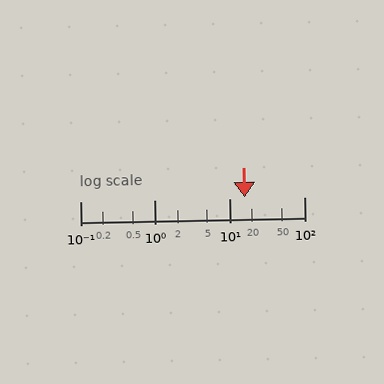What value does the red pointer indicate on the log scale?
The pointer indicates approximately 16.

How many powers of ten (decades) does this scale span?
The scale spans 3 decades, from 0.1 to 100.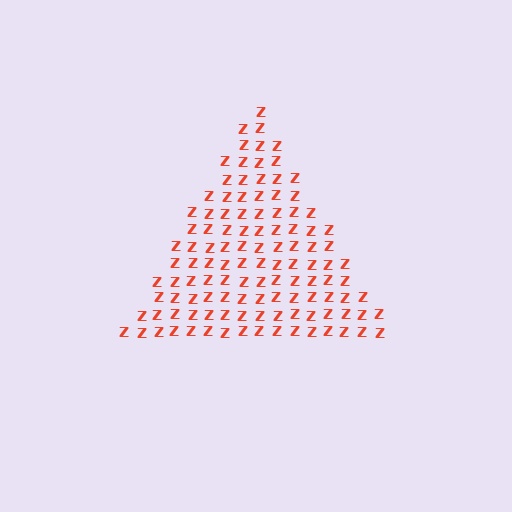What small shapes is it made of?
It is made of small letter Z's.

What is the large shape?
The large shape is a triangle.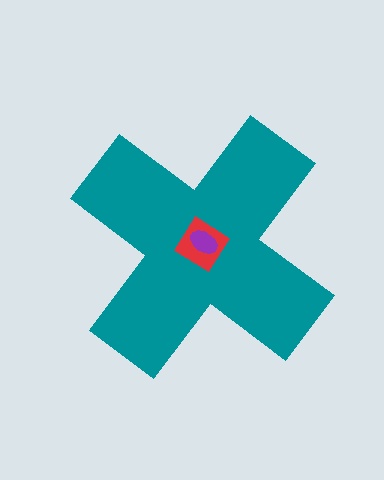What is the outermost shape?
The teal cross.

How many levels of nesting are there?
3.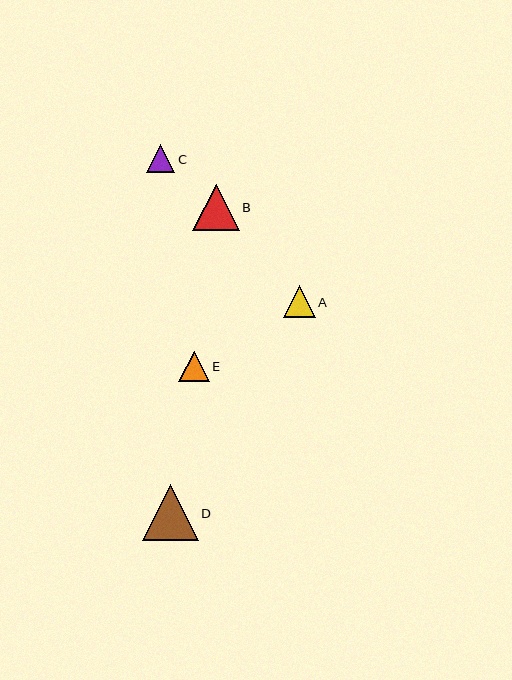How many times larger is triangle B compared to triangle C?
Triangle B is approximately 1.7 times the size of triangle C.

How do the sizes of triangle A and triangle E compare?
Triangle A and triangle E are approximately the same size.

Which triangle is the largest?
Triangle D is the largest with a size of approximately 56 pixels.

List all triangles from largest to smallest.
From largest to smallest: D, B, A, E, C.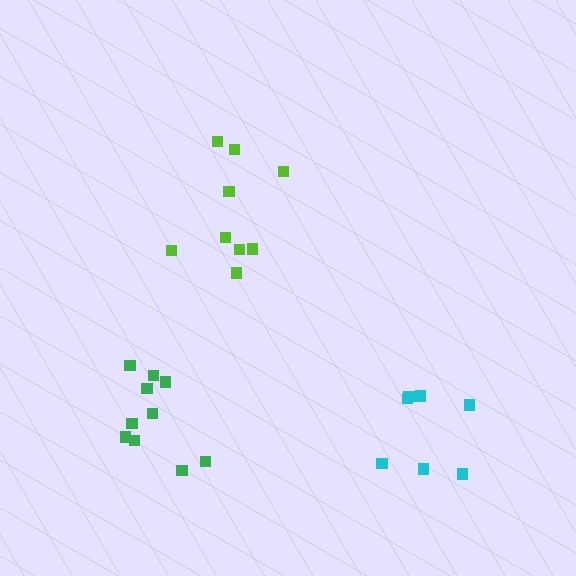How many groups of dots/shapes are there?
There are 3 groups.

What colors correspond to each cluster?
The clusters are colored: cyan, lime, green.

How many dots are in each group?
Group 1: 7 dots, Group 2: 9 dots, Group 3: 10 dots (26 total).